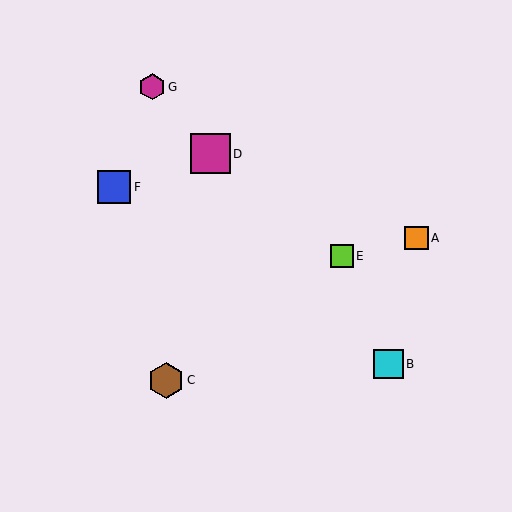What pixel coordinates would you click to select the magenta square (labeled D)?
Click at (210, 154) to select the magenta square D.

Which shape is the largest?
The magenta square (labeled D) is the largest.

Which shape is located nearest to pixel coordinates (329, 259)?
The lime square (labeled E) at (342, 256) is nearest to that location.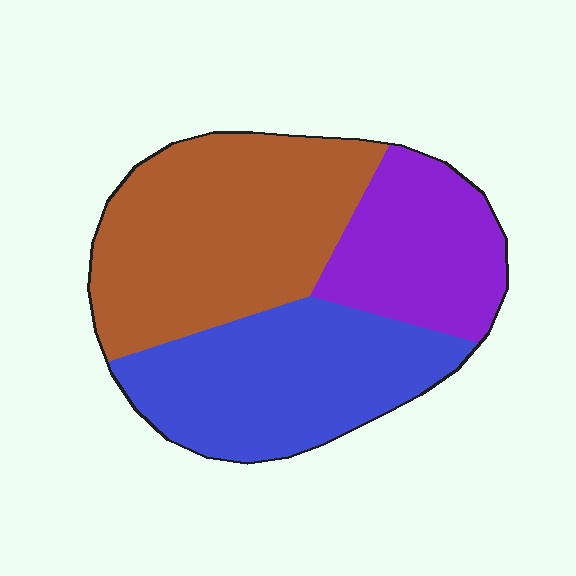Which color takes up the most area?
Brown, at roughly 40%.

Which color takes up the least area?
Purple, at roughly 25%.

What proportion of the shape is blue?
Blue takes up about one third (1/3) of the shape.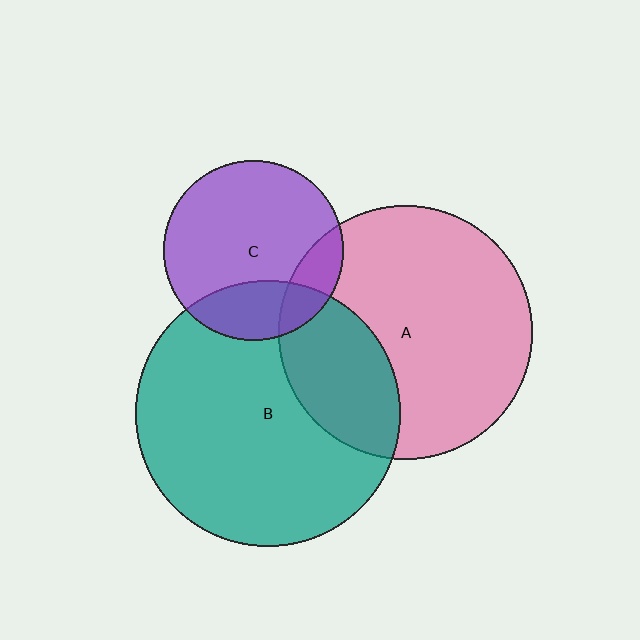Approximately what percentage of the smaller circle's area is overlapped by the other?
Approximately 25%.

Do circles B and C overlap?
Yes.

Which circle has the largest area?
Circle B (teal).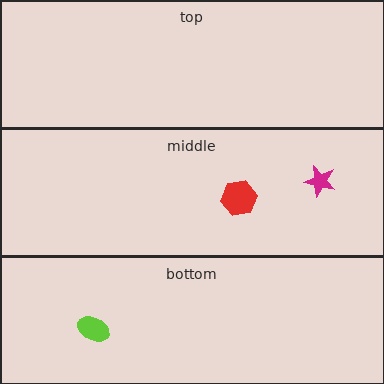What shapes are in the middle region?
The magenta star, the red hexagon.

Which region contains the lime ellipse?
The bottom region.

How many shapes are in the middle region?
2.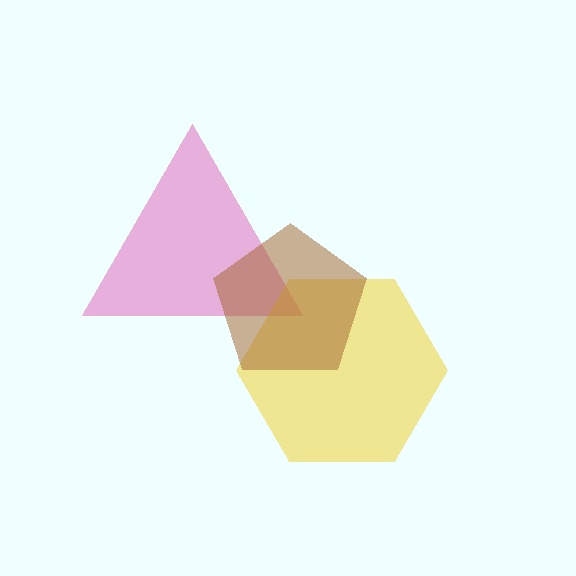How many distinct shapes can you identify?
There are 3 distinct shapes: a pink triangle, a yellow hexagon, a brown pentagon.